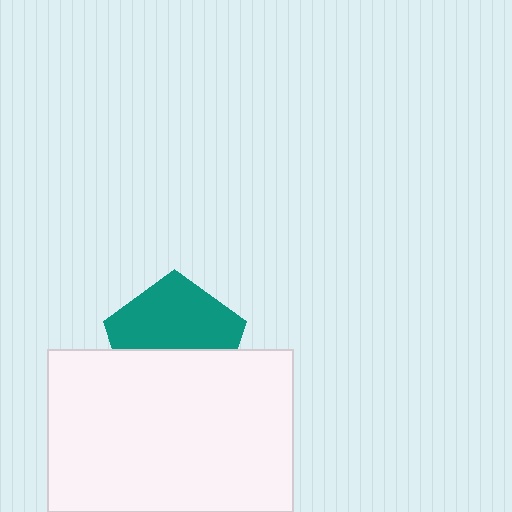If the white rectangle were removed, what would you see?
You would see the complete teal pentagon.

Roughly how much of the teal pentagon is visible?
About half of it is visible (roughly 56%).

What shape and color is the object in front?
The object in front is a white rectangle.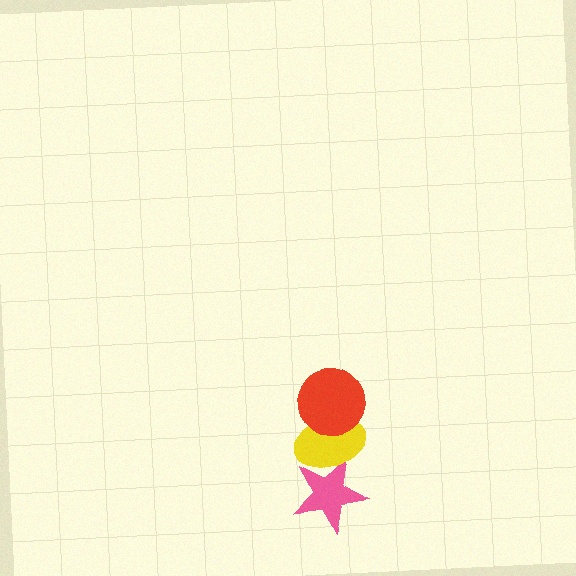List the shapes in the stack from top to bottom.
From top to bottom: the red circle, the yellow ellipse, the pink star.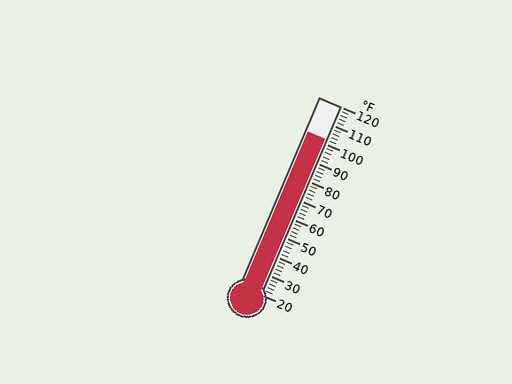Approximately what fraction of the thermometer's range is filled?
The thermometer is filled to approximately 80% of its range.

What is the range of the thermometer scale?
The thermometer scale ranges from 20°F to 120°F.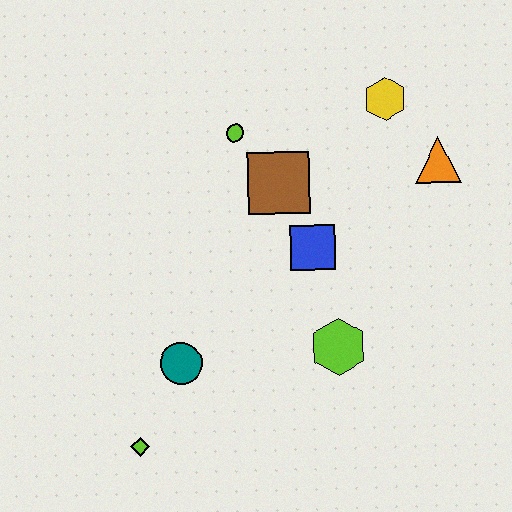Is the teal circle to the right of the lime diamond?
Yes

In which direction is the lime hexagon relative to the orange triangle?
The lime hexagon is below the orange triangle.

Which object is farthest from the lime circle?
The lime diamond is farthest from the lime circle.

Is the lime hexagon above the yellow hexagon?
No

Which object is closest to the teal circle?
The lime diamond is closest to the teal circle.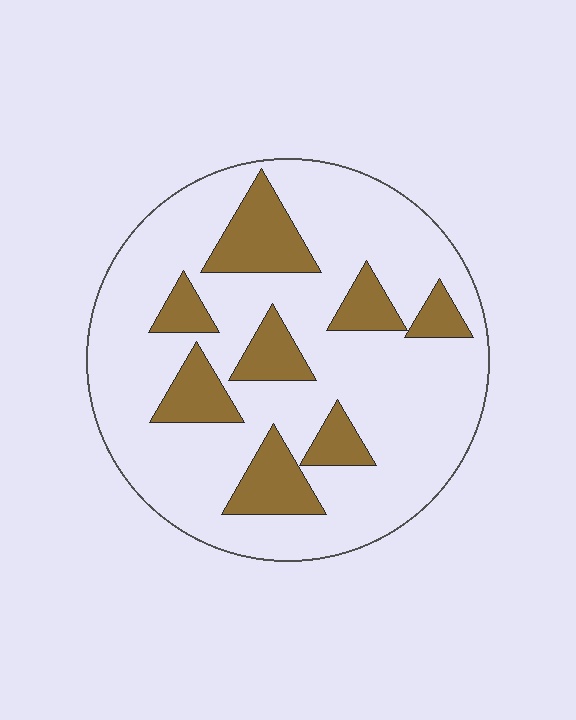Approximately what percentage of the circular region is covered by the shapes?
Approximately 25%.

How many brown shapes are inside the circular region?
8.